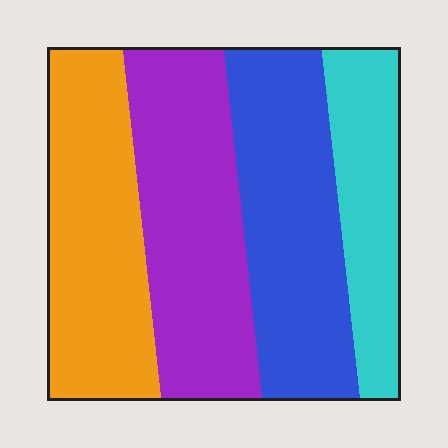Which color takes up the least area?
Cyan, at roughly 15%.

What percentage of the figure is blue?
Blue covers 28% of the figure.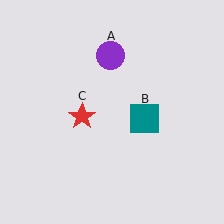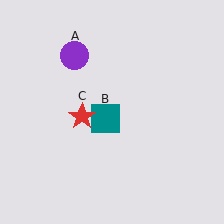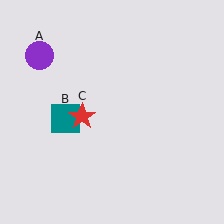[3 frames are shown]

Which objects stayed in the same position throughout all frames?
Red star (object C) remained stationary.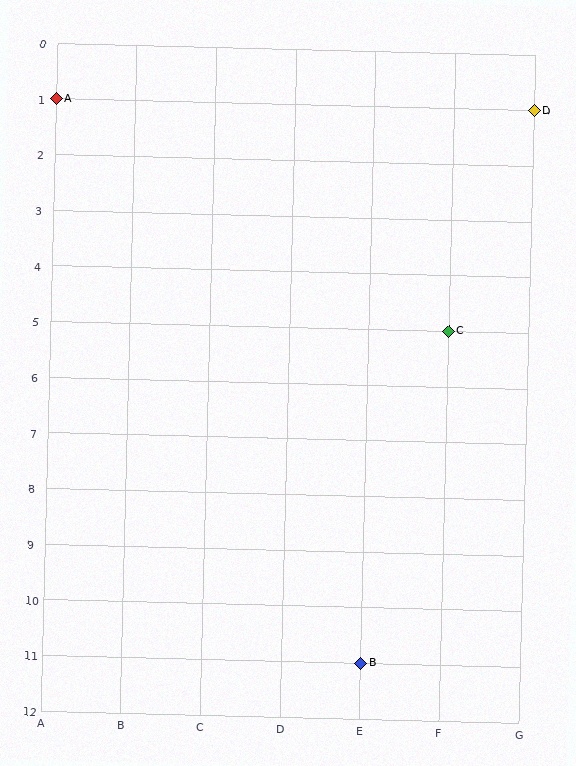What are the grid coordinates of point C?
Point C is at grid coordinates (F, 5).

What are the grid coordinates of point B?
Point B is at grid coordinates (E, 11).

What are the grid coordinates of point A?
Point A is at grid coordinates (A, 1).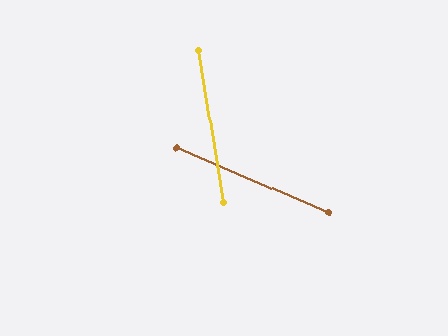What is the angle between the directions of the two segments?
Approximately 57 degrees.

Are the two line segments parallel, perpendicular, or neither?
Neither parallel nor perpendicular — they differ by about 57°.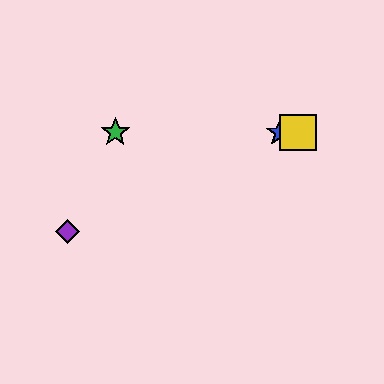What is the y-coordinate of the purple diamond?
The purple diamond is at y≈232.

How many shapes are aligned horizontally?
4 shapes (the red star, the blue star, the green star, the yellow square) are aligned horizontally.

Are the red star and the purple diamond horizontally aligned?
No, the red star is at y≈132 and the purple diamond is at y≈232.